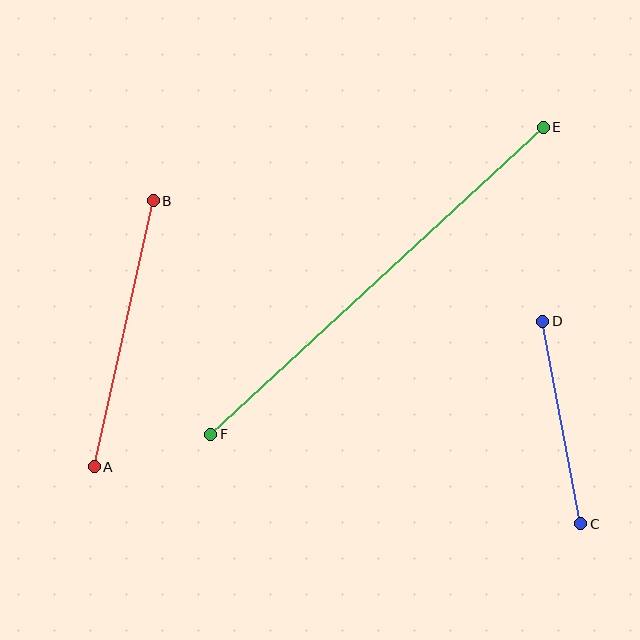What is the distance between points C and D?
The distance is approximately 206 pixels.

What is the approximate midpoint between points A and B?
The midpoint is at approximately (124, 334) pixels.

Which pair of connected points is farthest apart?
Points E and F are farthest apart.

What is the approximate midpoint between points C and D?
The midpoint is at approximately (562, 422) pixels.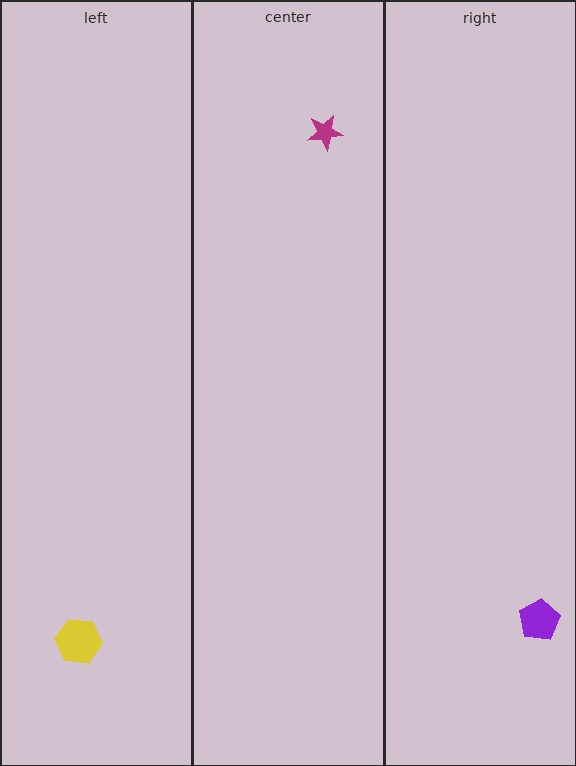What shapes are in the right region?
The purple pentagon.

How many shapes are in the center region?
1.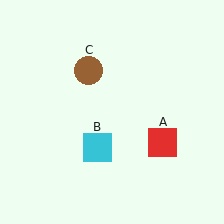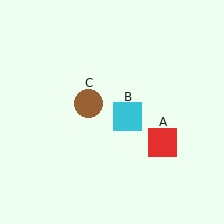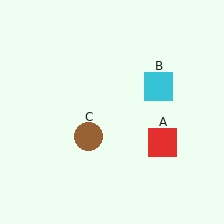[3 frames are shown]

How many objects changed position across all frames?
2 objects changed position: cyan square (object B), brown circle (object C).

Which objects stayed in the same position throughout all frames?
Red square (object A) remained stationary.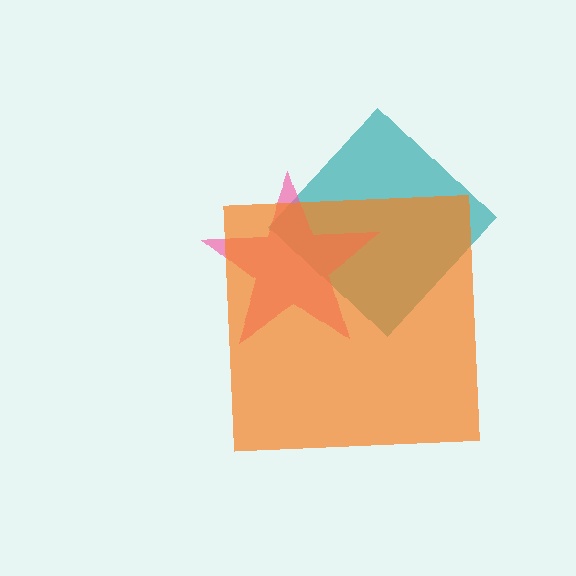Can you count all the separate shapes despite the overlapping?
Yes, there are 3 separate shapes.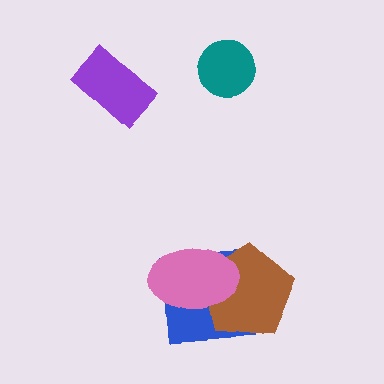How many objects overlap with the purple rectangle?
0 objects overlap with the purple rectangle.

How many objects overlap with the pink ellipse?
2 objects overlap with the pink ellipse.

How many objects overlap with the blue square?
2 objects overlap with the blue square.